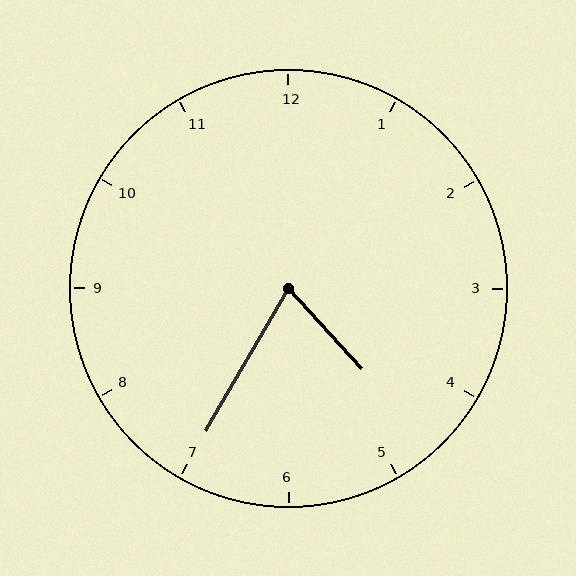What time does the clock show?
4:35.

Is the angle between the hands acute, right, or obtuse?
It is acute.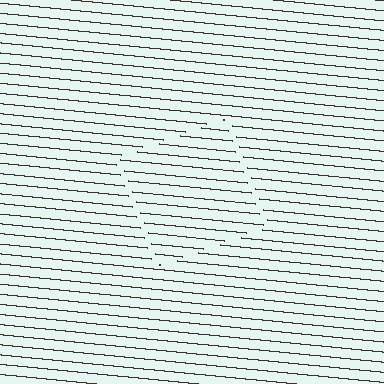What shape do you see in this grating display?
An illusory square. The interior of the shape contains the same grating, shifted by half a period — the contour is defined by the phase discontinuity where line-ends from the inner and outer gratings abut.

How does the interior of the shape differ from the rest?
The interior of the shape contains the same grating, shifted by half a period — the contour is defined by the phase discontinuity where line-ends from the inner and outer gratings abut.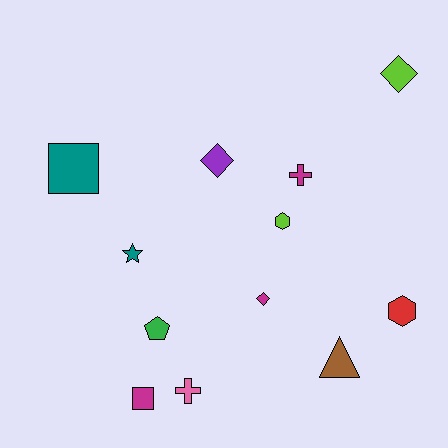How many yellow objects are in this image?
There are no yellow objects.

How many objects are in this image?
There are 12 objects.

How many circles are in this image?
There are no circles.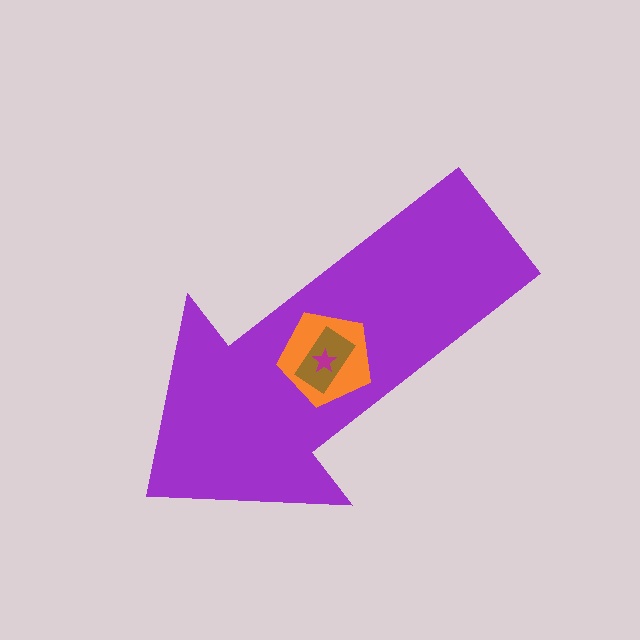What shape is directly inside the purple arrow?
The orange pentagon.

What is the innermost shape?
The magenta star.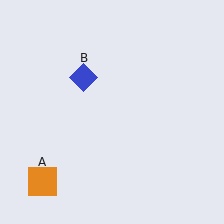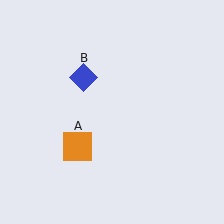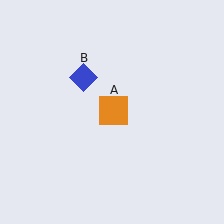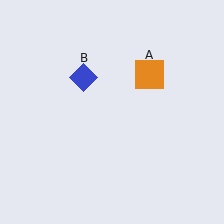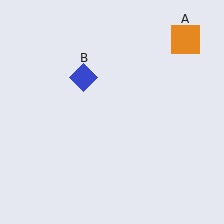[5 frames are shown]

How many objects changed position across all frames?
1 object changed position: orange square (object A).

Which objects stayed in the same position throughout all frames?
Blue diamond (object B) remained stationary.